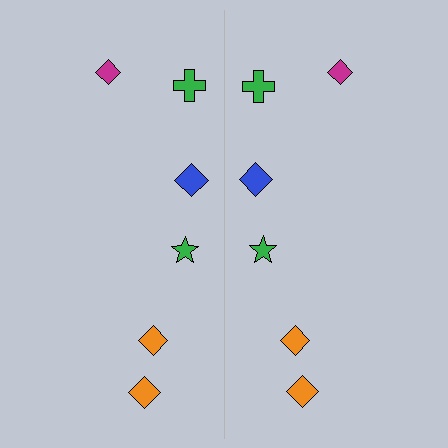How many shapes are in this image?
There are 12 shapes in this image.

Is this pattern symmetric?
Yes, this pattern has bilateral (reflection) symmetry.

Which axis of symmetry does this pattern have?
The pattern has a vertical axis of symmetry running through the center of the image.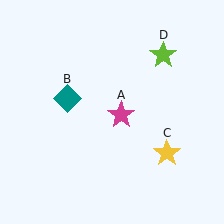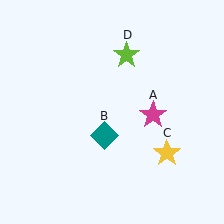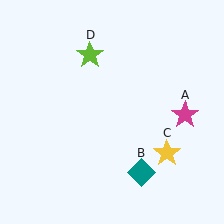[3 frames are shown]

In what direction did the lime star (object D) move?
The lime star (object D) moved left.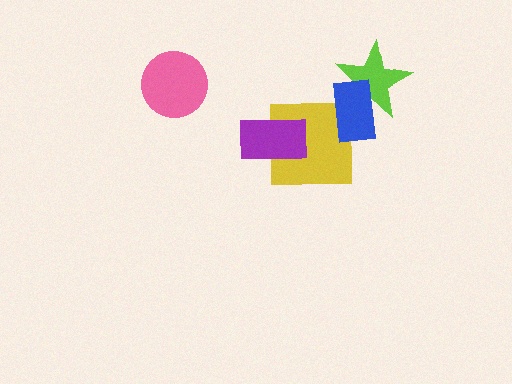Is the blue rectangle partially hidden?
No, no other shape covers it.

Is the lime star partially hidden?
Yes, it is partially covered by another shape.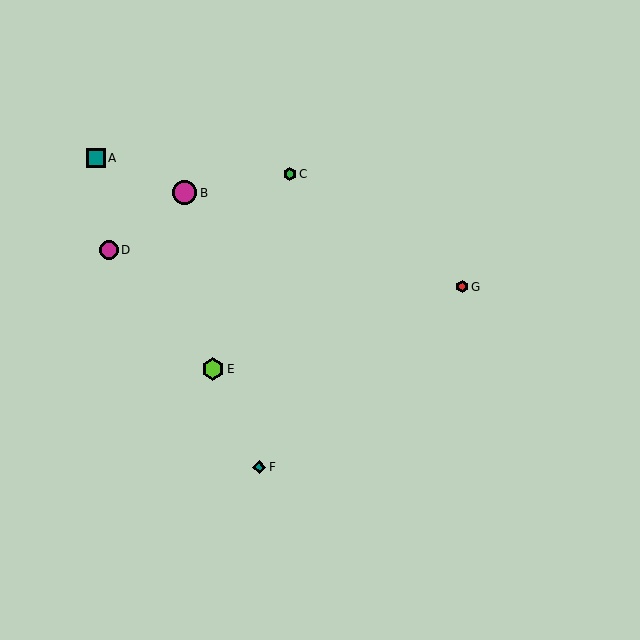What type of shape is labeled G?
Shape G is a red hexagon.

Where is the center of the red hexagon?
The center of the red hexagon is at (462, 287).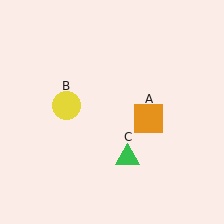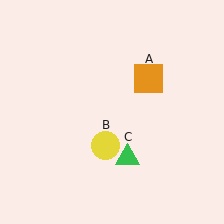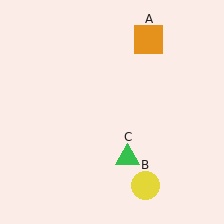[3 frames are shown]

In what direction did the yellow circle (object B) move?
The yellow circle (object B) moved down and to the right.